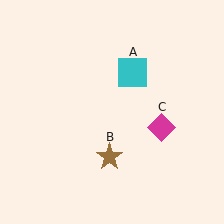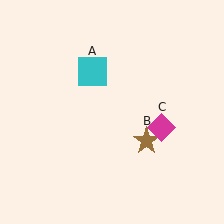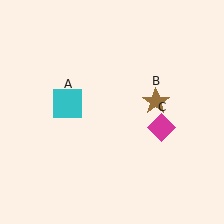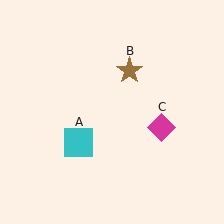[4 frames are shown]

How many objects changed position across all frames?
2 objects changed position: cyan square (object A), brown star (object B).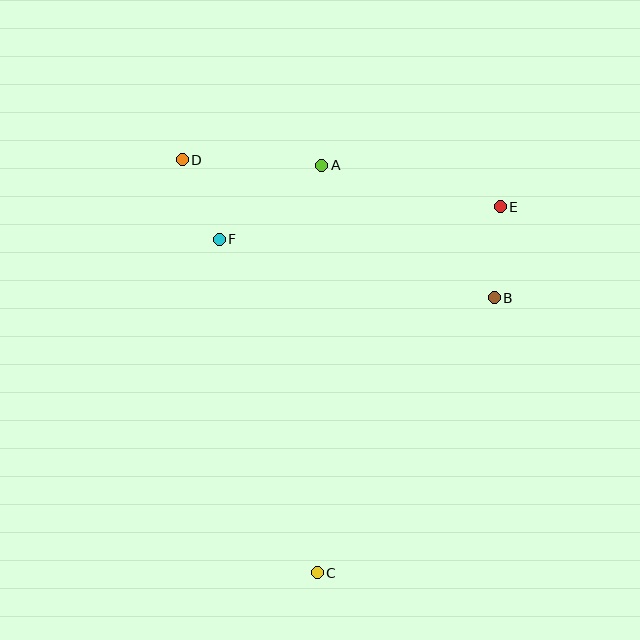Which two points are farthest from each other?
Points C and D are farthest from each other.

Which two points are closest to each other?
Points D and F are closest to each other.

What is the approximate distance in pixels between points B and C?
The distance between B and C is approximately 327 pixels.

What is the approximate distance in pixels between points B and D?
The distance between B and D is approximately 341 pixels.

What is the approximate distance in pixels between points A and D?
The distance between A and D is approximately 140 pixels.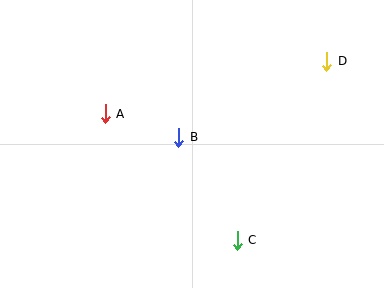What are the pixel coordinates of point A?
Point A is at (105, 114).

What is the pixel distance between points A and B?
The distance between A and B is 77 pixels.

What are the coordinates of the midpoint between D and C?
The midpoint between D and C is at (282, 151).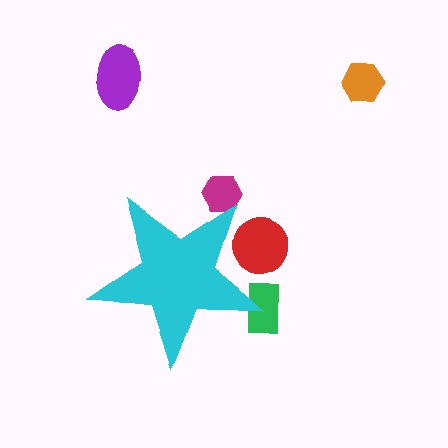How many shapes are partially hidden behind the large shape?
3 shapes are partially hidden.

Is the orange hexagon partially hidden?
No, the orange hexagon is fully visible.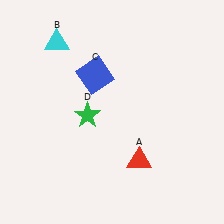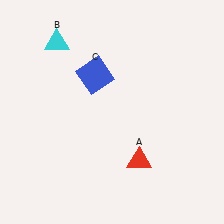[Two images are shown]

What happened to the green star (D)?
The green star (D) was removed in Image 2. It was in the bottom-left area of Image 1.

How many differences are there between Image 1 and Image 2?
There is 1 difference between the two images.